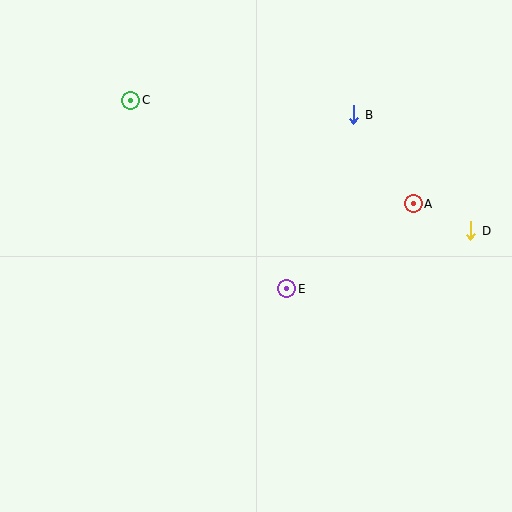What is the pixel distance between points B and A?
The distance between B and A is 107 pixels.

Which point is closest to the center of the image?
Point E at (287, 289) is closest to the center.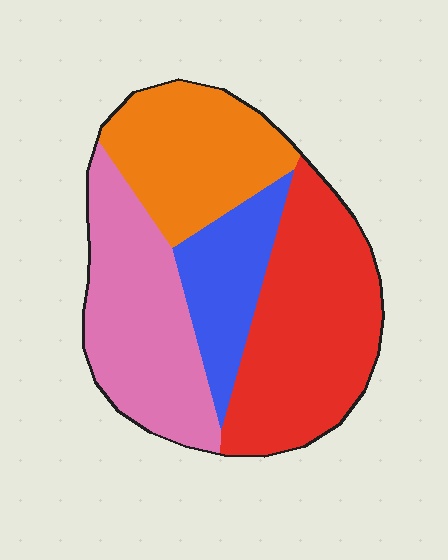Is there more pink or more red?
Red.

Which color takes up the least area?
Blue, at roughly 15%.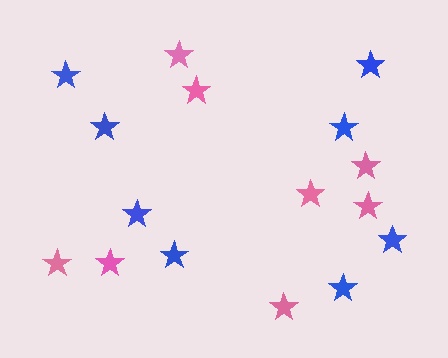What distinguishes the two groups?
There are 2 groups: one group of pink stars (8) and one group of blue stars (8).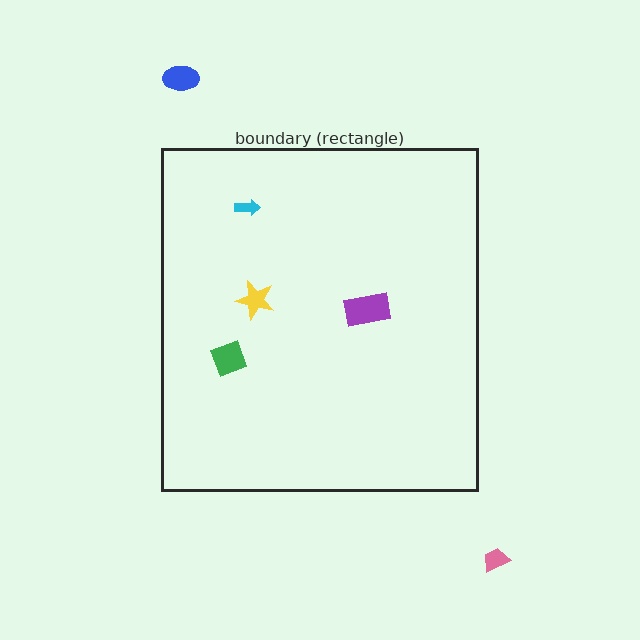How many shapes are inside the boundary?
4 inside, 2 outside.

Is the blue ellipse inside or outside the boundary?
Outside.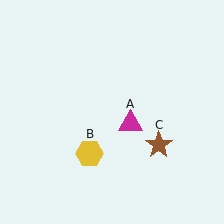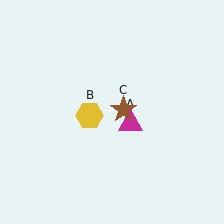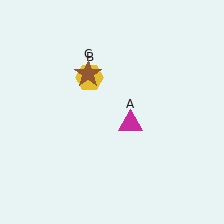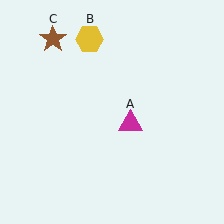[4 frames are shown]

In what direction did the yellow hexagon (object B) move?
The yellow hexagon (object B) moved up.